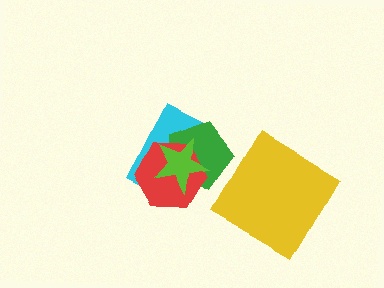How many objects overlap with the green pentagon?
3 objects overlap with the green pentagon.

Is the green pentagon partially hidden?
Yes, it is partially covered by another shape.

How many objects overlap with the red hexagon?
3 objects overlap with the red hexagon.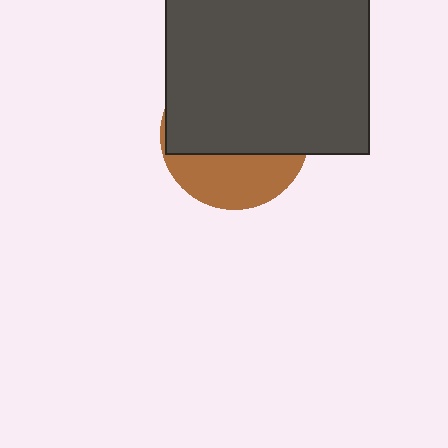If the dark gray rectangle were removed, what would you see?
You would see the complete brown circle.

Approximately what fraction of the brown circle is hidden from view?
Roughly 66% of the brown circle is hidden behind the dark gray rectangle.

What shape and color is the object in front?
The object in front is a dark gray rectangle.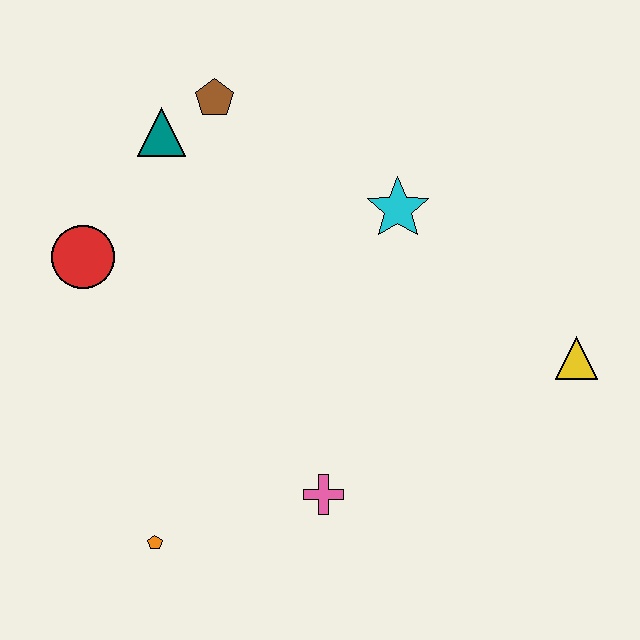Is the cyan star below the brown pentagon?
Yes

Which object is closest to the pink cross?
The orange pentagon is closest to the pink cross.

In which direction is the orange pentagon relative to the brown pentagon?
The orange pentagon is below the brown pentagon.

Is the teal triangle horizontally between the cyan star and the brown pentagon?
No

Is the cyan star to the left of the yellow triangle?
Yes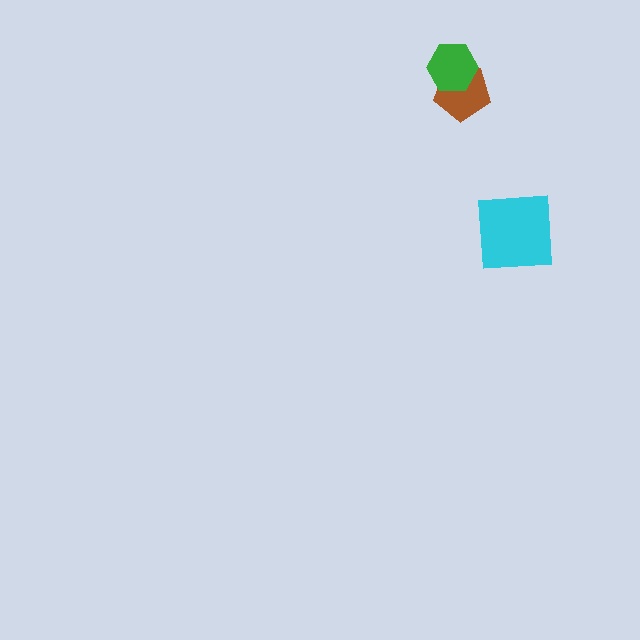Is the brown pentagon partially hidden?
Yes, it is partially covered by another shape.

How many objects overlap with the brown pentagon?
1 object overlaps with the brown pentagon.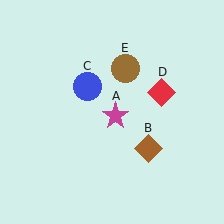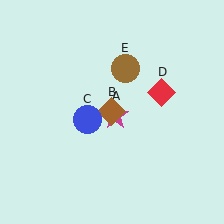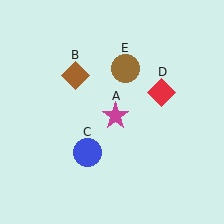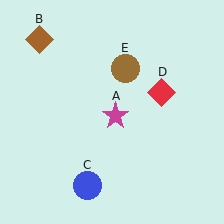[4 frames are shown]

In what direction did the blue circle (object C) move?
The blue circle (object C) moved down.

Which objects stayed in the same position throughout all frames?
Magenta star (object A) and red diamond (object D) and brown circle (object E) remained stationary.